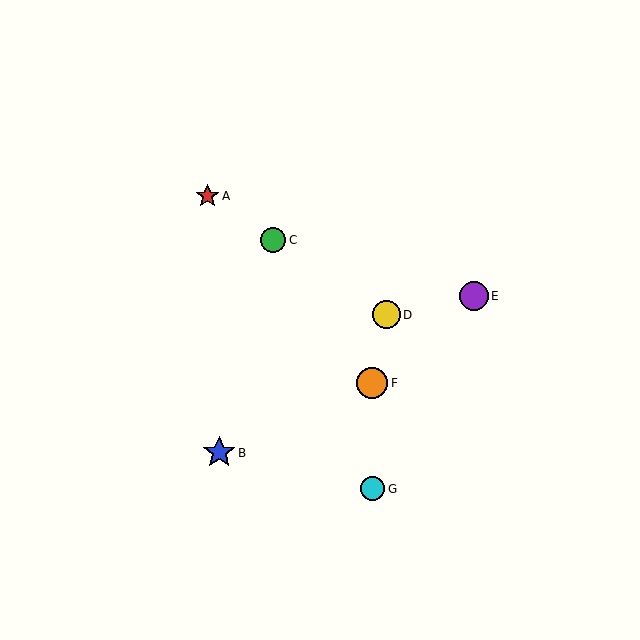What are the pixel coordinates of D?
Object D is at (387, 315).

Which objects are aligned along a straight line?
Objects A, C, D are aligned along a straight line.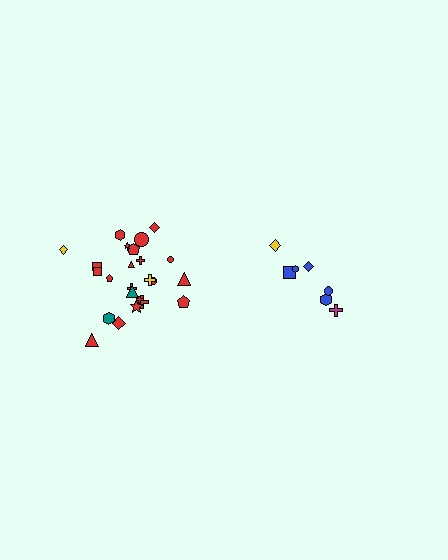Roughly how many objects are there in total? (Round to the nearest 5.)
Roughly 30 objects in total.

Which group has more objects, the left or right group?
The left group.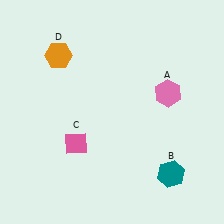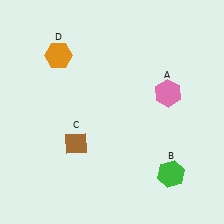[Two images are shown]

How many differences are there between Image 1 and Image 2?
There are 2 differences between the two images.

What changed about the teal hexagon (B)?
In Image 1, B is teal. In Image 2, it changed to green.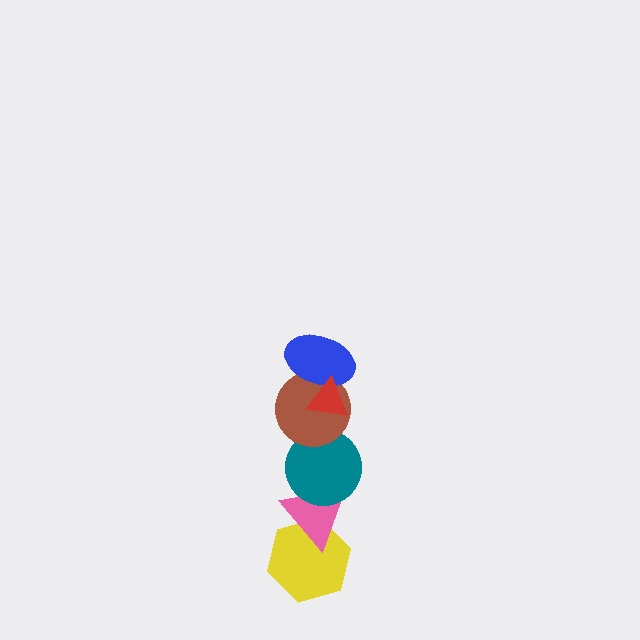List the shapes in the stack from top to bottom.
From top to bottom: the red triangle, the blue ellipse, the brown circle, the teal circle, the pink triangle, the yellow hexagon.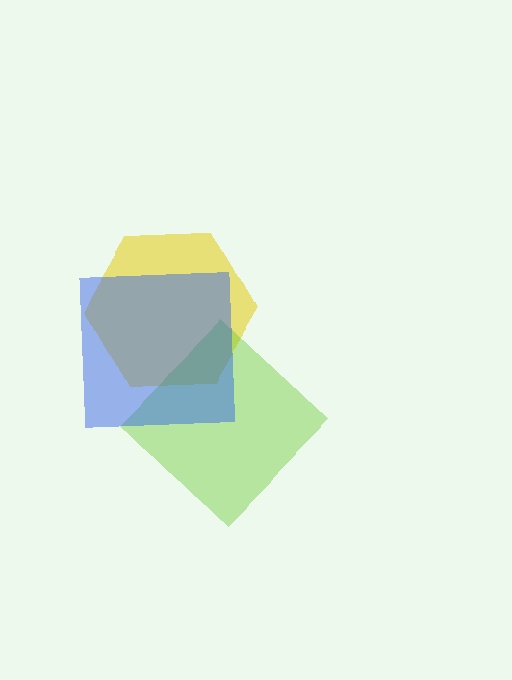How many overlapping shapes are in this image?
There are 3 overlapping shapes in the image.